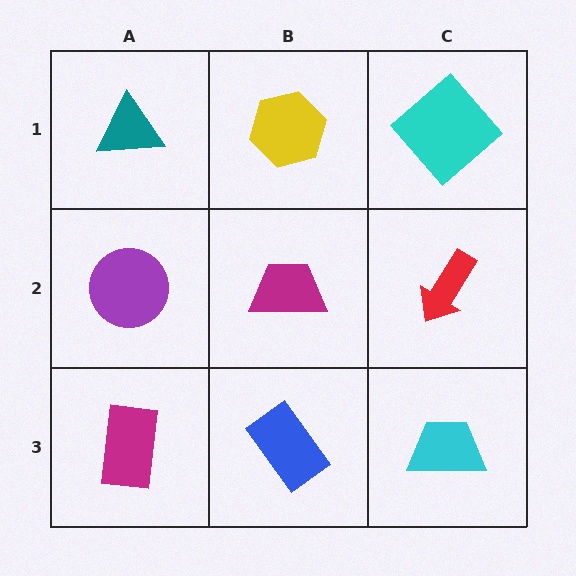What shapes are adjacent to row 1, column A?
A purple circle (row 2, column A), a yellow hexagon (row 1, column B).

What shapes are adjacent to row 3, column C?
A red arrow (row 2, column C), a blue rectangle (row 3, column B).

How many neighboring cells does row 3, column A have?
2.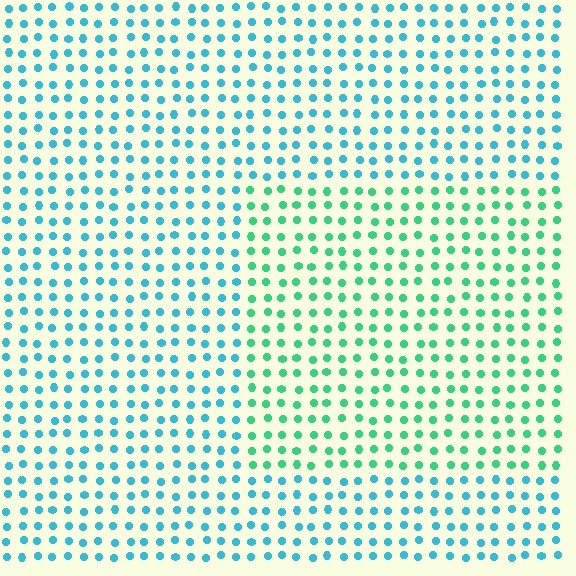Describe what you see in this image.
The image is filled with small cyan elements in a uniform arrangement. A rectangle-shaped region is visible where the elements are tinted to a slightly different hue, forming a subtle color boundary.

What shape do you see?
I see a rectangle.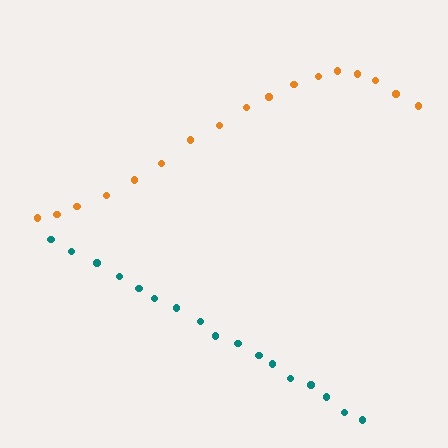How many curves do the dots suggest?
There are 2 distinct paths.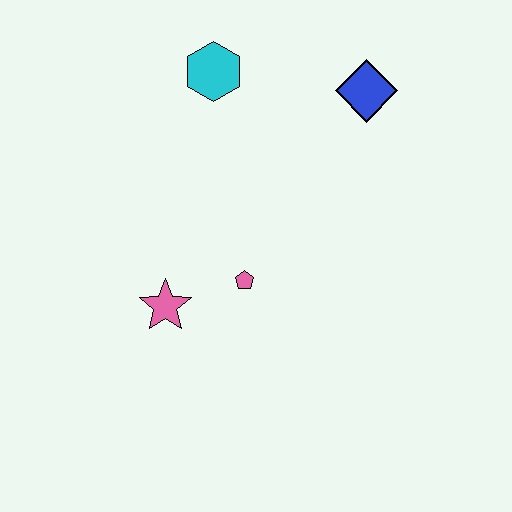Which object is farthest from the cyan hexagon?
The pink star is farthest from the cyan hexagon.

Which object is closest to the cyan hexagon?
The blue diamond is closest to the cyan hexagon.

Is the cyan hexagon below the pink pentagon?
No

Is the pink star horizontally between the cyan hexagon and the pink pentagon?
No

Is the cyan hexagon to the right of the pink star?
Yes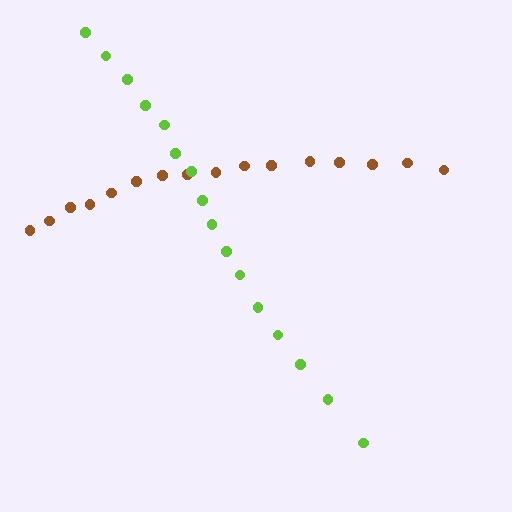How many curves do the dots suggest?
There are 2 distinct paths.